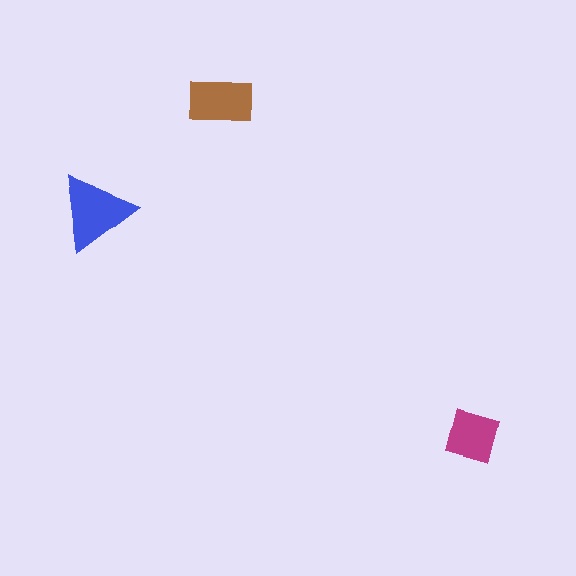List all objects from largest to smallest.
The blue triangle, the brown rectangle, the magenta square.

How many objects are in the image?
There are 3 objects in the image.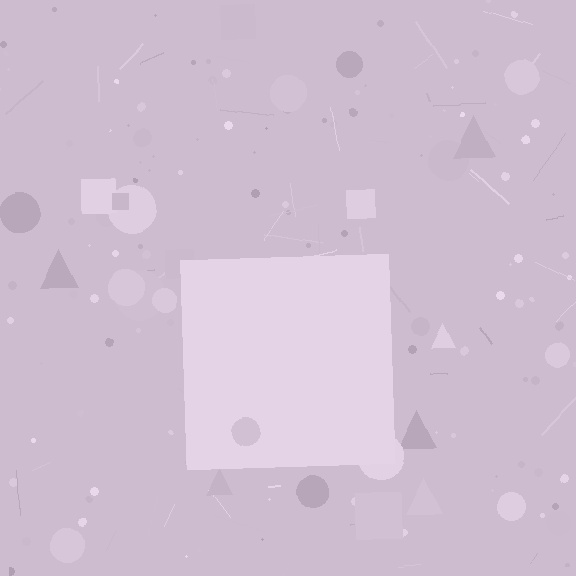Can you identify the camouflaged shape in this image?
The camouflaged shape is a square.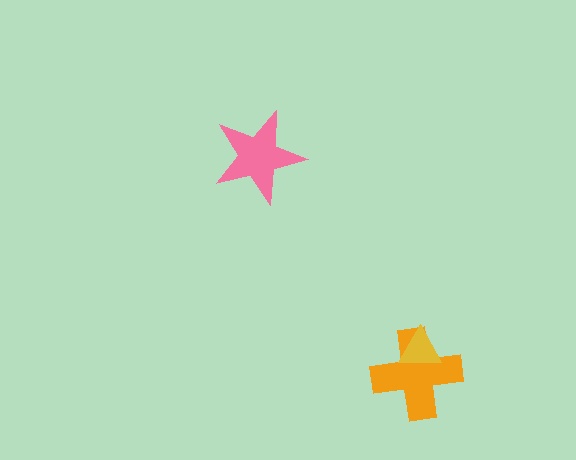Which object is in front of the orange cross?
The yellow triangle is in front of the orange cross.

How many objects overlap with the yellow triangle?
1 object overlaps with the yellow triangle.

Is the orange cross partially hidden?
Yes, it is partially covered by another shape.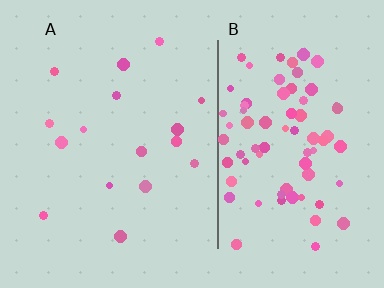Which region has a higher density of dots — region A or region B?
B (the right).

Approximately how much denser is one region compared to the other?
Approximately 5.2× — region B over region A.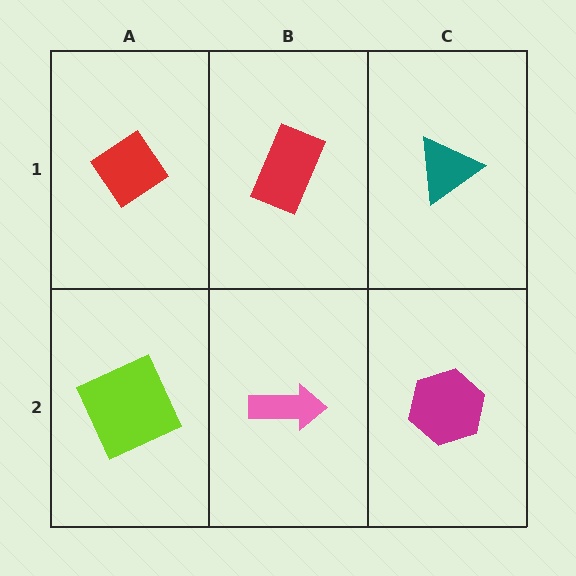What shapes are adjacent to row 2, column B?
A red rectangle (row 1, column B), a lime square (row 2, column A), a magenta hexagon (row 2, column C).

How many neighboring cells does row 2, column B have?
3.